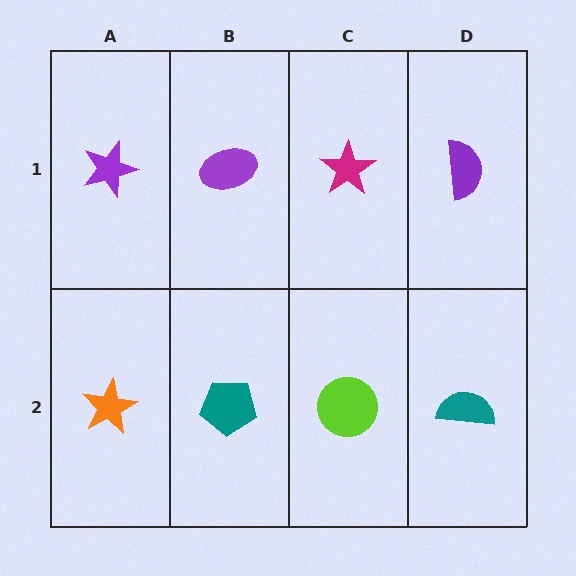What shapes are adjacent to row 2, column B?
A purple ellipse (row 1, column B), an orange star (row 2, column A), a lime circle (row 2, column C).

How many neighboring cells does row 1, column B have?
3.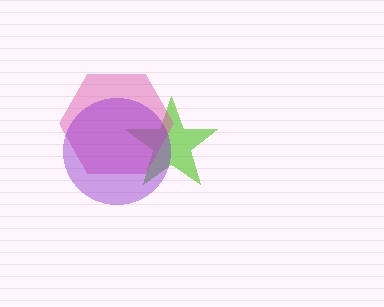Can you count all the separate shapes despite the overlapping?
Yes, there are 3 separate shapes.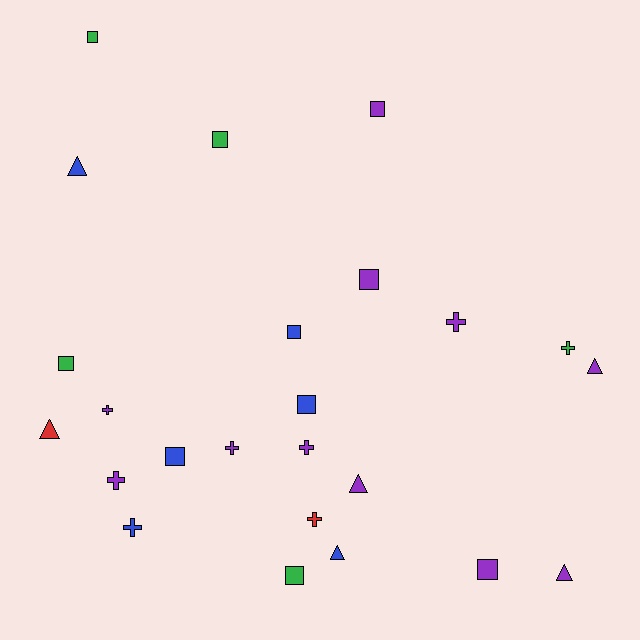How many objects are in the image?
There are 24 objects.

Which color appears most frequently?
Purple, with 11 objects.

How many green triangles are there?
There are no green triangles.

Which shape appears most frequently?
Square, with 10 objects.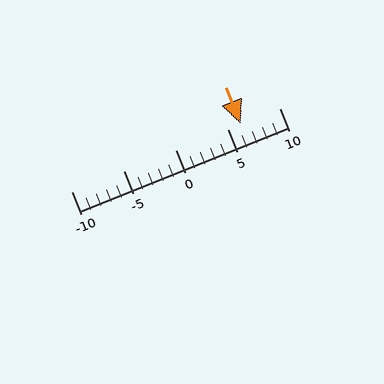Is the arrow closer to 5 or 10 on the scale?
The arrow is closer to 5.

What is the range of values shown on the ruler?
The ruler shows values from -10 to 10.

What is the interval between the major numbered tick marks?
The major tick marks are spaced 5 units apart.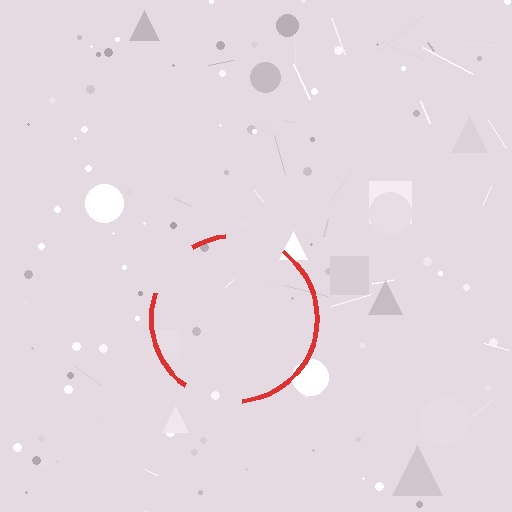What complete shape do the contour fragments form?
The contour fragments form a circle.